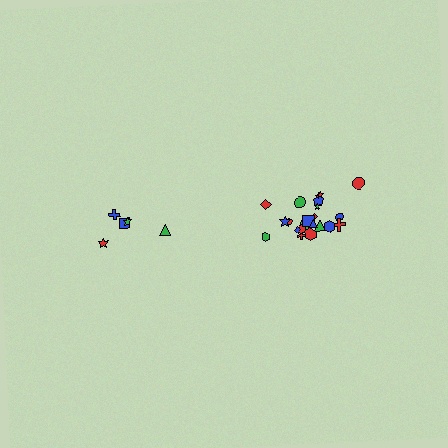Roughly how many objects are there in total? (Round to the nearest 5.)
Roughly 25 objects in total.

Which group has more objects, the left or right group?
The right group.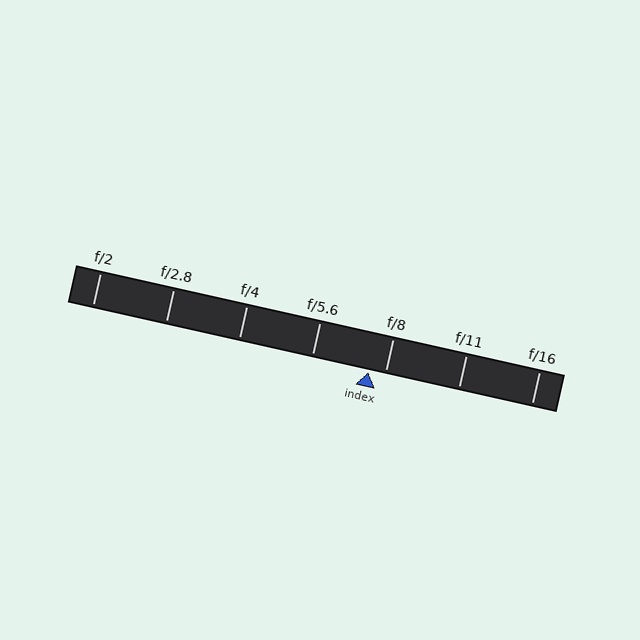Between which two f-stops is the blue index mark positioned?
The index mark is between f/5.6 and f/8.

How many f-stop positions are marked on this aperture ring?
There are 7 f-stop positions marked.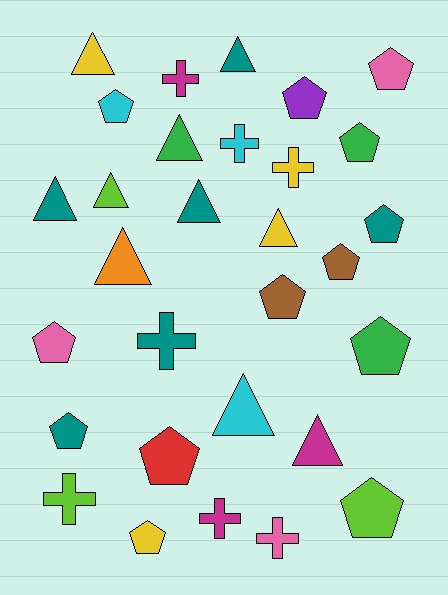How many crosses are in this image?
There are 7 crosses.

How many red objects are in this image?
There is 1 red object.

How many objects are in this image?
There are 30 objects.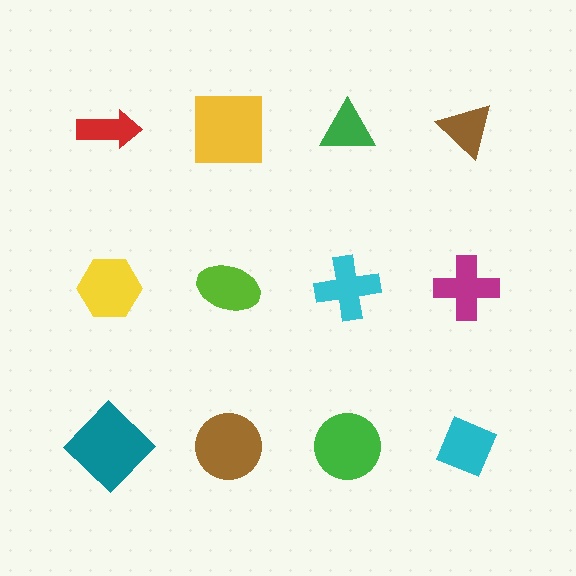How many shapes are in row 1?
4 shapes.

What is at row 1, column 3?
A green triangle.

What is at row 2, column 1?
A yellow hexagon.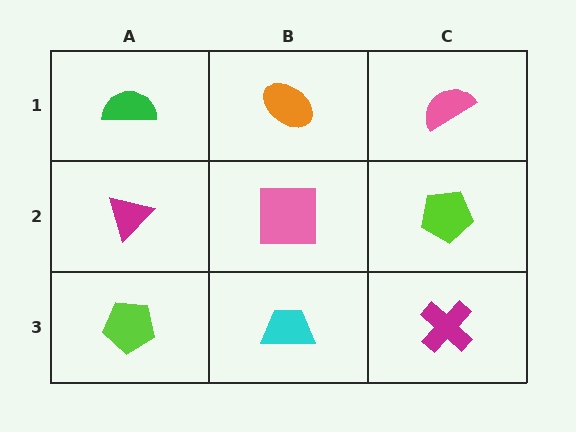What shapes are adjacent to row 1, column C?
A lime pentagon (row 2, column C), an orange ellipse (row 1, column B).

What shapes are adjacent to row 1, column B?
A pink square (row 2, column B), a green semicircle (row 1, column A), a pink semicircle (row 1, column C).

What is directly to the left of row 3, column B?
A lime pentagon.